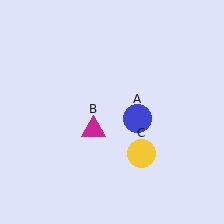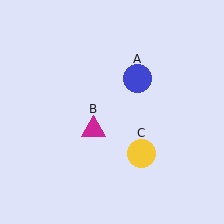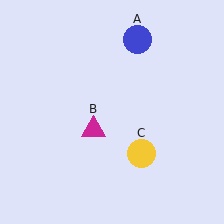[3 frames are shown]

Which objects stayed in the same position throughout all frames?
Magenta triangle (object B) and yellow circle (object C) remained stationary.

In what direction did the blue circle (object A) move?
The blue circle (object A) moved up.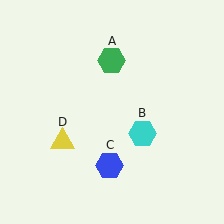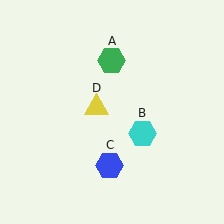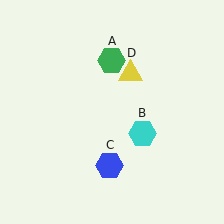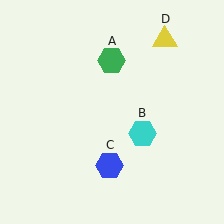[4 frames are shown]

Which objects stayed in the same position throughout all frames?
Green hexagon (object A) and cyan hexagon (object B) and blue hexagon (object C) remained stationary.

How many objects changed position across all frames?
1 object changed position: yellow triangle (object D).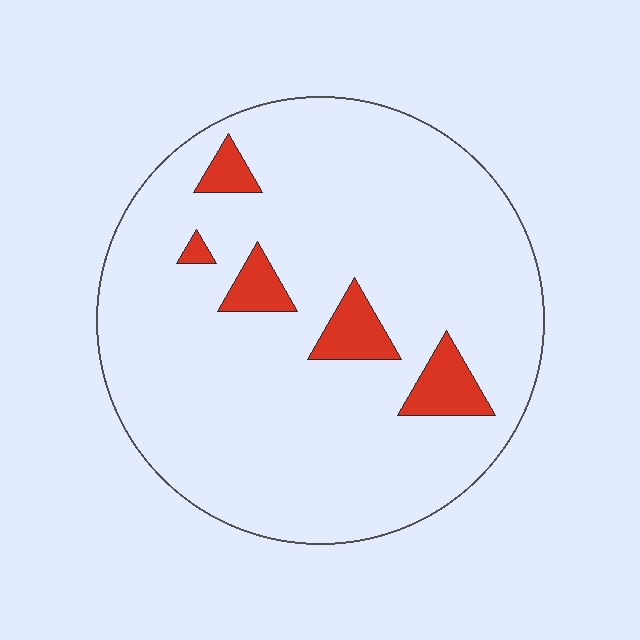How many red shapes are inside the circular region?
5.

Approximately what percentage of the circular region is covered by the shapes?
Approximately 10%.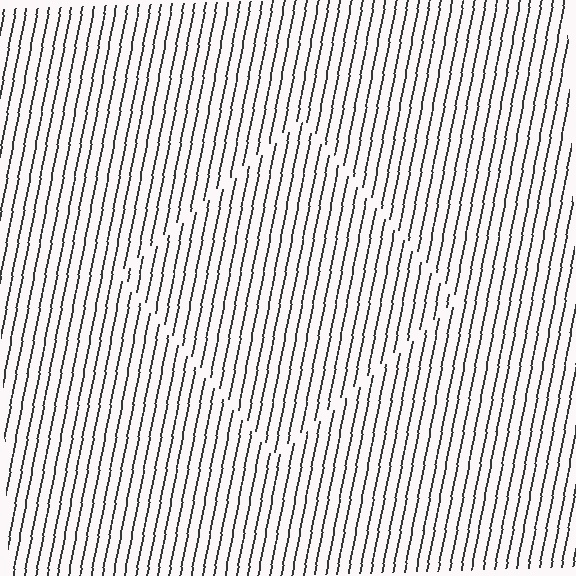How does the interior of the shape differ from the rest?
The interior of the shape contains the same grating, shifted by half a period — the contour is defined by the phase discontinuity where line-ends from the inner and outer gratings abut.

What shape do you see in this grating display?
An illusory square. The interior of the shape contains the same grating, shifted by half a period — the contour is defined by the phase discontinuity where line-ends from the inner and outer gratings abut.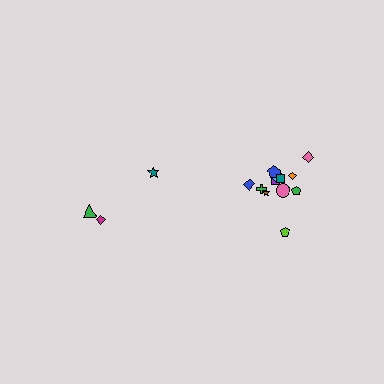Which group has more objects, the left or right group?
The right group.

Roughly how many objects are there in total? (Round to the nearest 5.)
Roughly 15 objects in total.